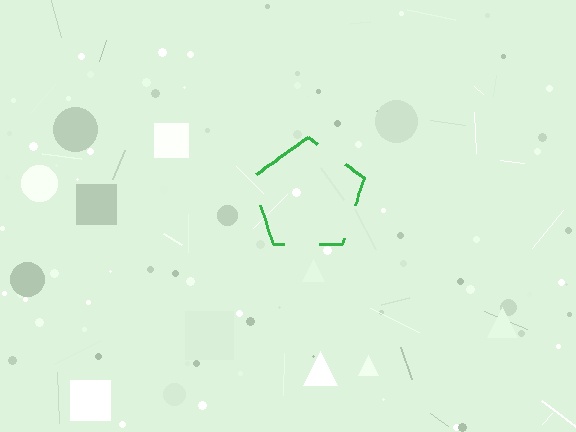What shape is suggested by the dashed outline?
The dashed outline suggests a pentagon.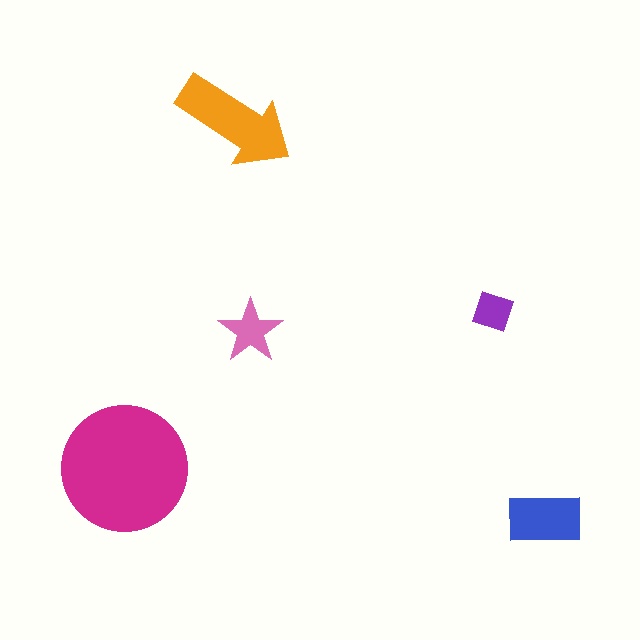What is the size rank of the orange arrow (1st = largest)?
2nd.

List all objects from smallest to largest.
The purple square, the pink star, the blue rectangle, the orange arrow, the magenta circle.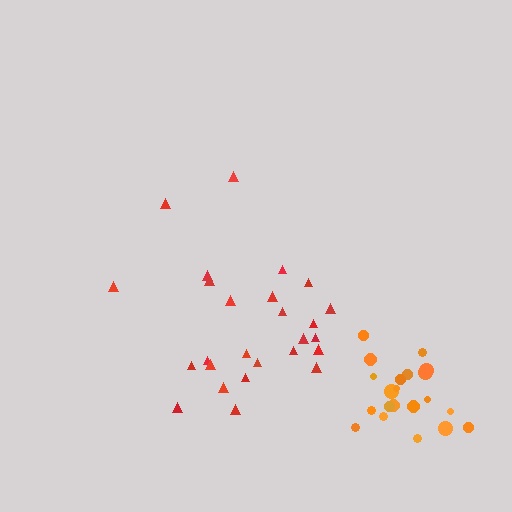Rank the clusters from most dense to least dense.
orange, red.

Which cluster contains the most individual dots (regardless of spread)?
Red (26).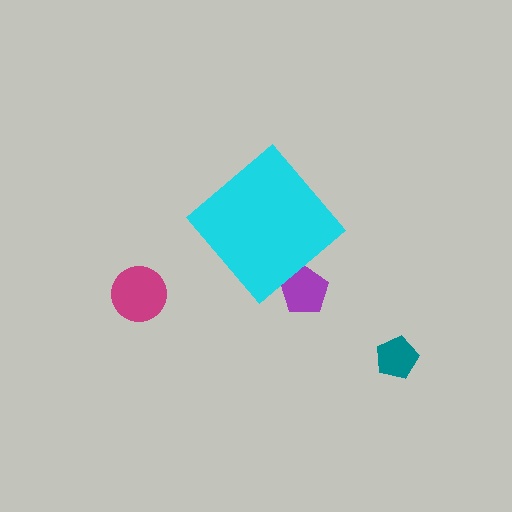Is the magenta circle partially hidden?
No, the magenta circle is fully visible.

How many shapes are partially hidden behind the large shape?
1 shape is partially hidden.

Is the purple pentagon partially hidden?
Yes, the purple pentagon is partially hidden behind the cyan diamond.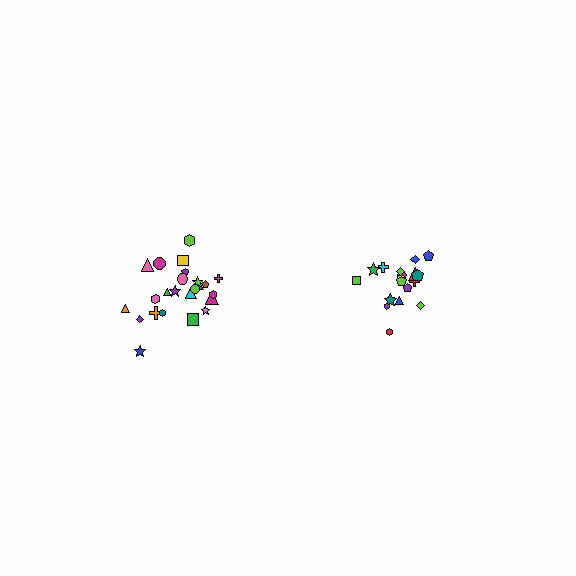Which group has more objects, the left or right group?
The left group.